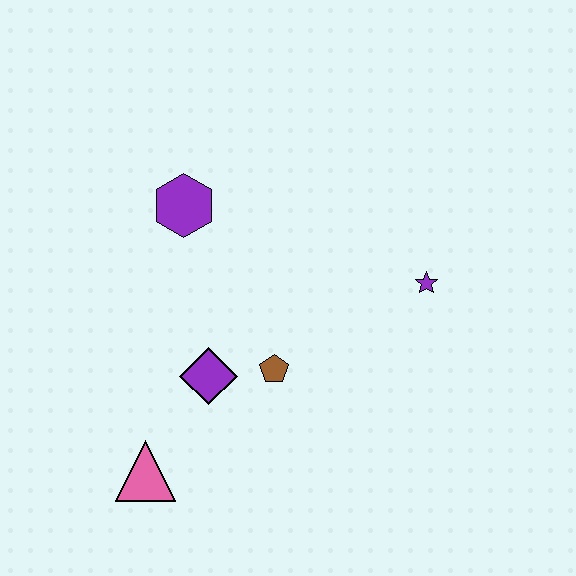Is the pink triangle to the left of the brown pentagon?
Yes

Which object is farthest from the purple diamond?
The purple star is farthest from the purple diamond.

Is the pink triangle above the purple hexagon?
No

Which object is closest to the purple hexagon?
The purple diamond is closest to the purple hexagon.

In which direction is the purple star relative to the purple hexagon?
The purple star is to the right of the purple hexagon.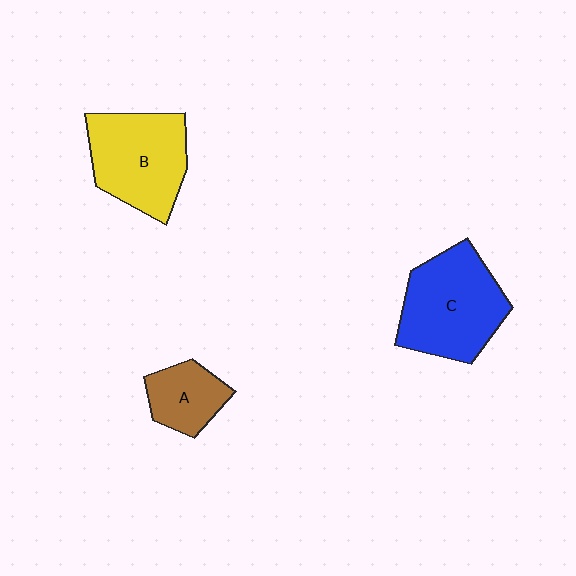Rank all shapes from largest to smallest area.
From largest to smallest: C (blue), B (yellow), A (brown).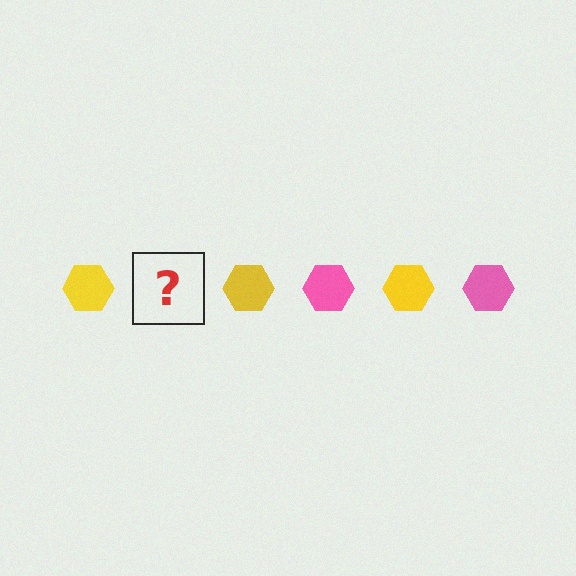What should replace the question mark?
The question mark should be replaced with a pink hexagon.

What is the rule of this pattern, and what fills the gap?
The rule is that the pattern cycles through yellow, pink hexagons. The gap should be filled with a pink hexagon.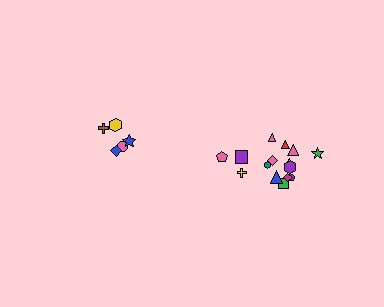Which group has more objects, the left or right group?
The right group.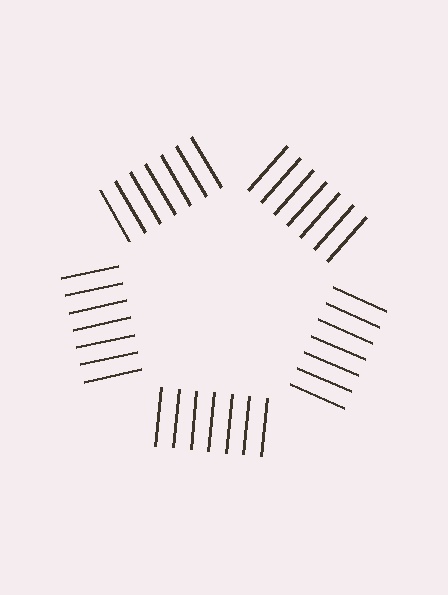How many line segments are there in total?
35 — 7 along each of the 5 edges.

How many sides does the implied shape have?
5 sides — the line-ends trace a pentagon.